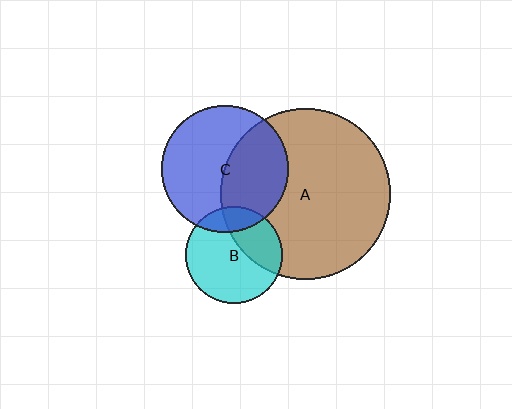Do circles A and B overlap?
Yes.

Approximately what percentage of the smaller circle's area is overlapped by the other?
Approximately 35%.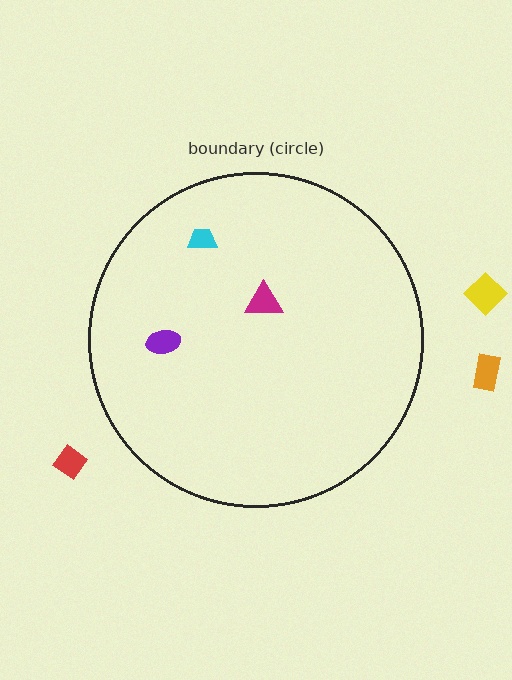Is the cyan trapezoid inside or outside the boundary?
Inside.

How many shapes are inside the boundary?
3 inside, 3 outside.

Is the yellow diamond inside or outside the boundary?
Outside.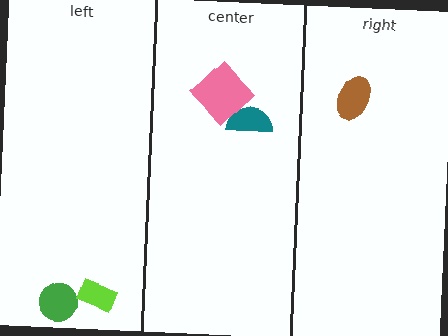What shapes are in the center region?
The teal semicircle, the pink diamond.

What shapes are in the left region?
The green circle, the lime rectangle.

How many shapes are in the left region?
2.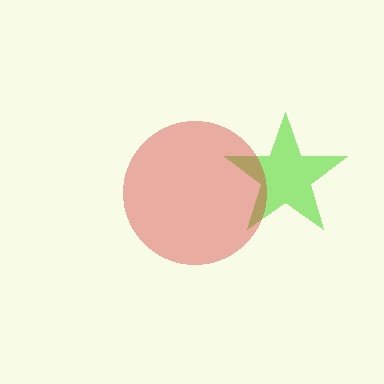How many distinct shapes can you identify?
There are 2 distinct shapes: a lime star, a red circle.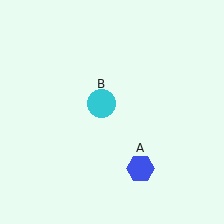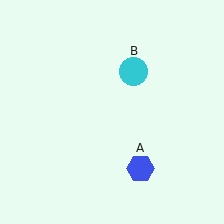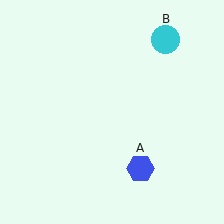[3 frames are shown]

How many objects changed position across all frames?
1 object changed position: cyan circle (object B).